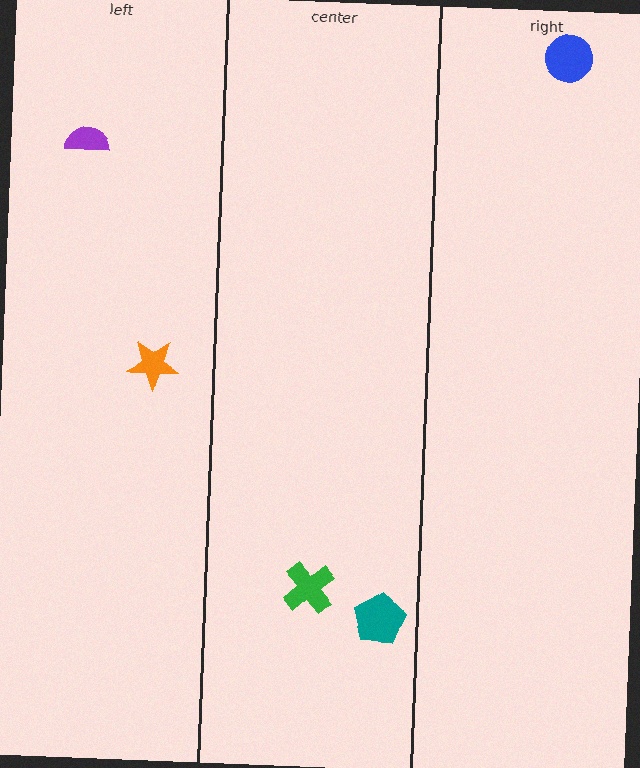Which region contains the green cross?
The center region.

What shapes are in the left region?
The orange star, the purple semicircle.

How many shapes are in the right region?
1.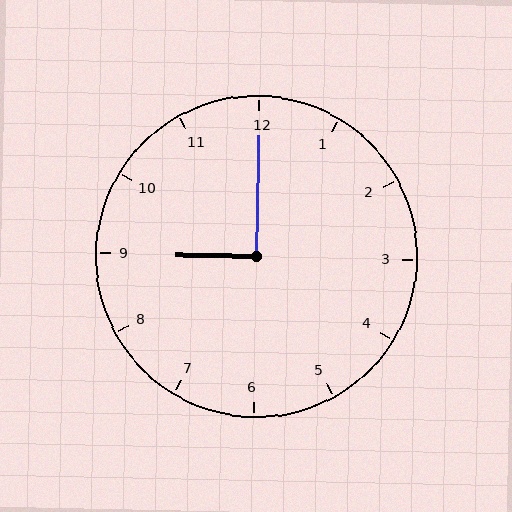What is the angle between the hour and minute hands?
Approximately 90 degrees.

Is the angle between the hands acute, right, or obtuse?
It is right.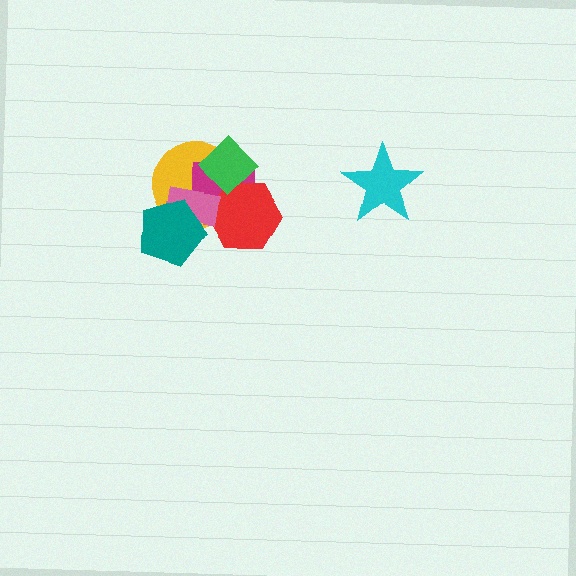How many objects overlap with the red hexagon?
4 objects overlap with the red hexagon.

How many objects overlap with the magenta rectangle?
4 objects overlap with the magenta rectangle.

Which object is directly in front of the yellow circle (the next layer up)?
The magenta rectangle is directly in front of the yellow circle.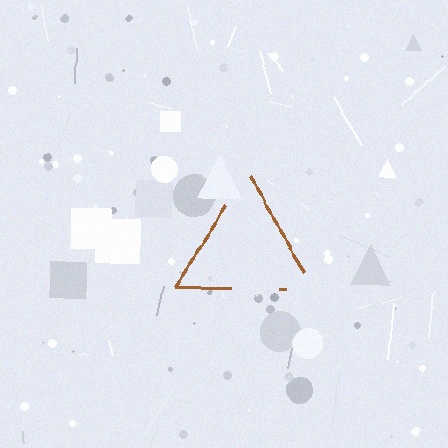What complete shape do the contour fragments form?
The contour fragments form a triangle.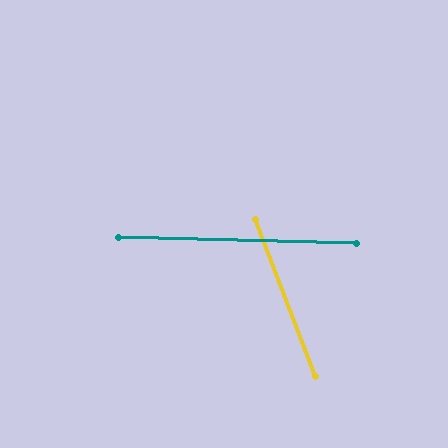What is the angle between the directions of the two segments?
Approximately 68 degrees.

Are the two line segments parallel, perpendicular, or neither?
Neither parallel nor perpendicular — they differ by about 68°.